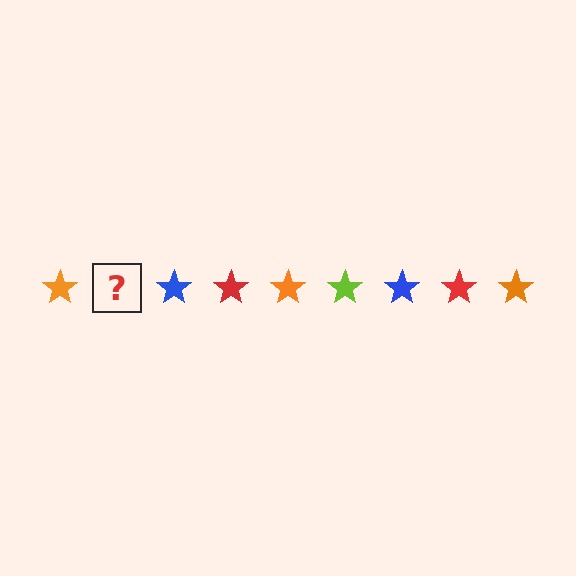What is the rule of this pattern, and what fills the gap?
The rule is that the pattern cycles through orange, lime, blue, red stars. The gap should be filled with a lime star.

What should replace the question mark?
The question mark should be replaced with a lime star.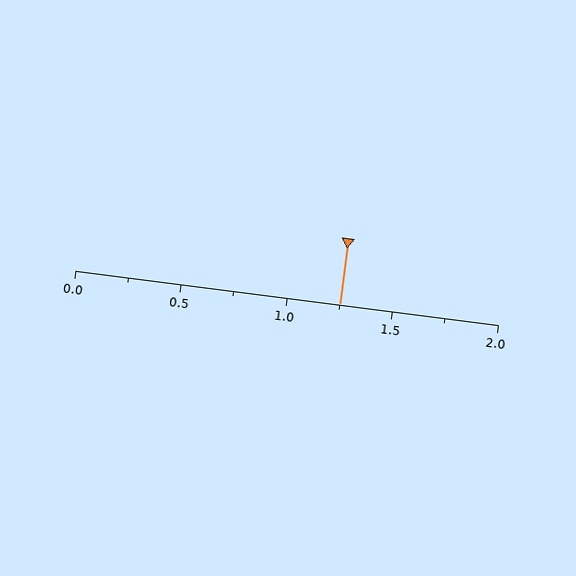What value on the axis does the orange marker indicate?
The marker indicates approximately 1.25.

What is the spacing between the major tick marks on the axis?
The major ticks are spaced 0.5 apart.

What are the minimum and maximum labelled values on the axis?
The axis runs from 0.0 to 2.0.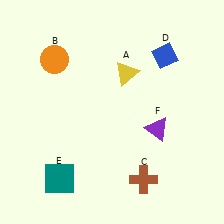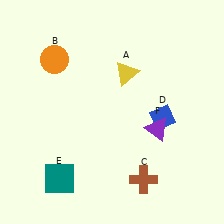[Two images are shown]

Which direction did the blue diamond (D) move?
The blue diamond (D) moved down.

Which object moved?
The blue diamond (D) moved down.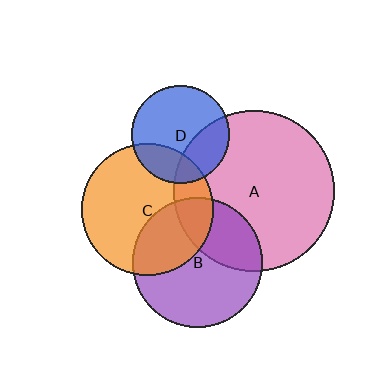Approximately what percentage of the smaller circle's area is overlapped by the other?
Approximately 25%.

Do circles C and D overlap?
Yes.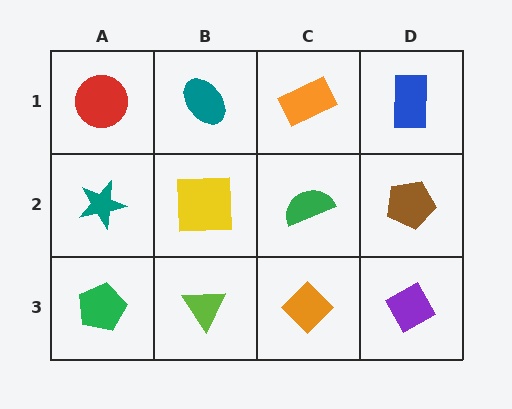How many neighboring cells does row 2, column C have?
4.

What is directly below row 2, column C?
An orange diamond.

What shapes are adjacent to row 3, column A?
A teal star (row 2, column A), a lime triangle (row 3, column B).